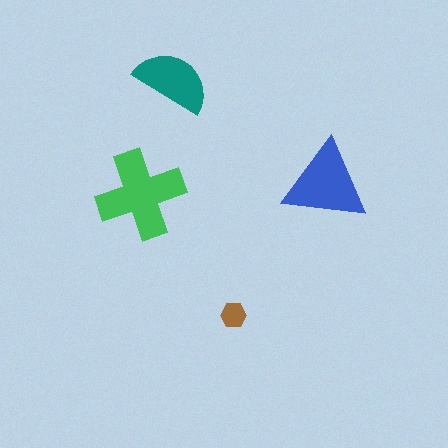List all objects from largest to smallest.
The green cross, the blue triangle, the teal semicircle, the brown hexagon.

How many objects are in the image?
There are 4 objects in the image.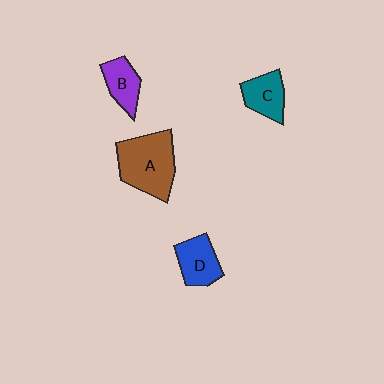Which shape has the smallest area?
Shape B (purple).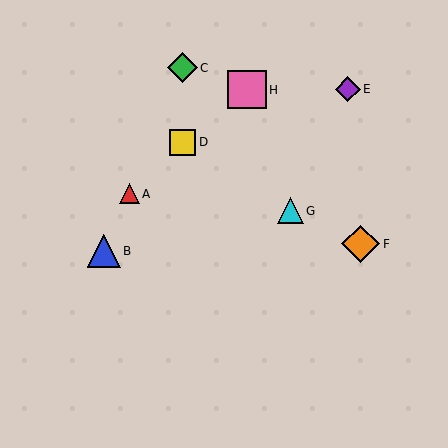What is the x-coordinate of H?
Object H is at x≈247.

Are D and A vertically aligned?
No, D is at x≈183 and A is at x≈129.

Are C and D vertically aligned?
Yes, both are at x≈183.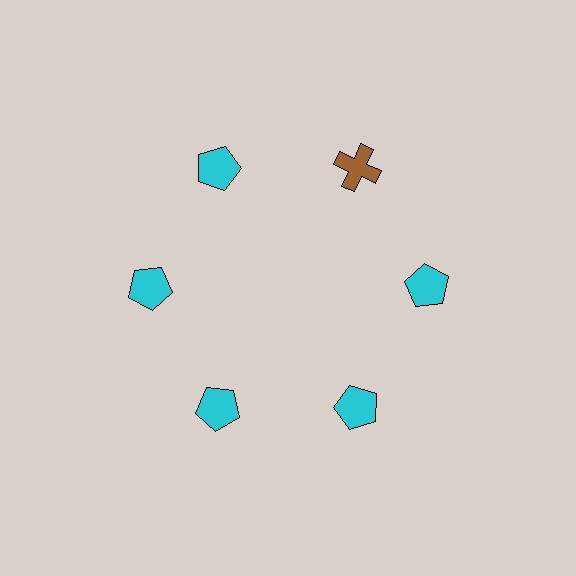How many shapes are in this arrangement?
There are 6 shapes arranged in a ring pattern.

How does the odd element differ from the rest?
It differs in both color (brown instead of cyan) and shape (cross instead of pentagon).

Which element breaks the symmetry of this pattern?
The brown cross at roughly the 1 o'clock position breaks the symmetry. All other shapes are cyan pentagons.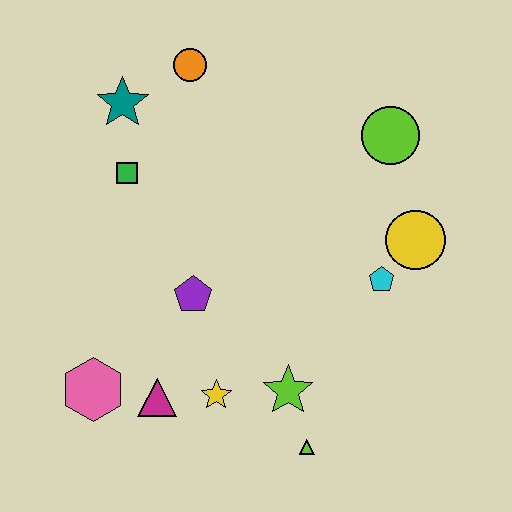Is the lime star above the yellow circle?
No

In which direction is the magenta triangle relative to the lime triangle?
The magenta triangle is to the left of the lime triangle.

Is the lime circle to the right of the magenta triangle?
Yes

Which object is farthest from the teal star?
The lime triangle is farthest from the teal star.